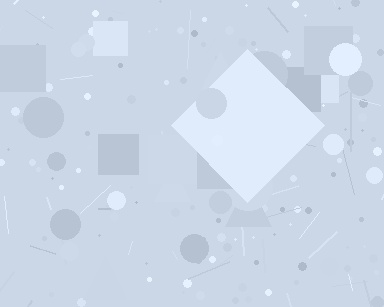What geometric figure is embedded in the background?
A diamond is embedded in the background.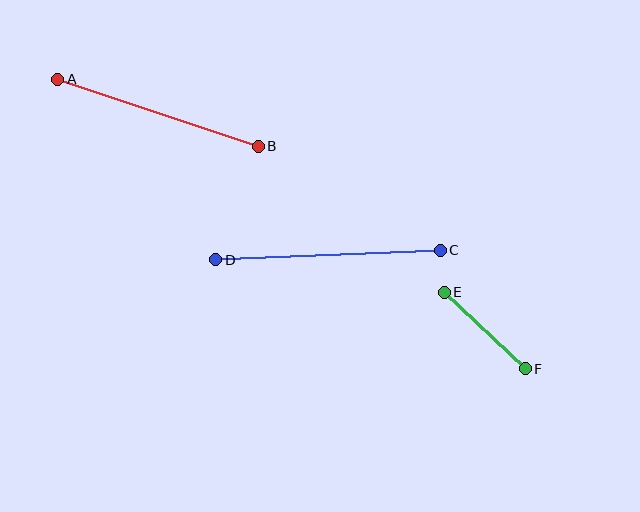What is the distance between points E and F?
The distance is approximately 112 pixels.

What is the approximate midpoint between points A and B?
The midpoint is at approximately (158, 113) pixels.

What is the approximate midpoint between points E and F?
The midpoint is at approximately (485, 331) pixels.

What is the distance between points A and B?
The distance is approximately 212 pixels.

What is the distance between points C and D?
The distance is approximately 225 pixels.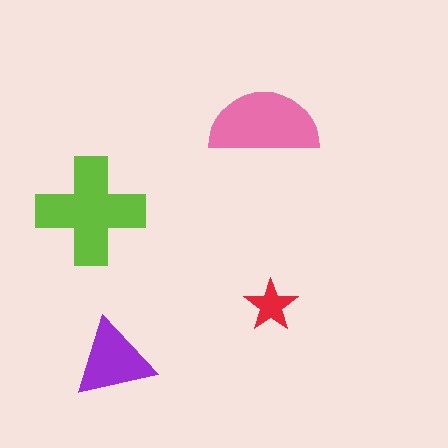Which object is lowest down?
The purple triangle is bottommost.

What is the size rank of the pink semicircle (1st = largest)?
2nd.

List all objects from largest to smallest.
The lime cross, the pink semicircle, the purple triangle, the red star.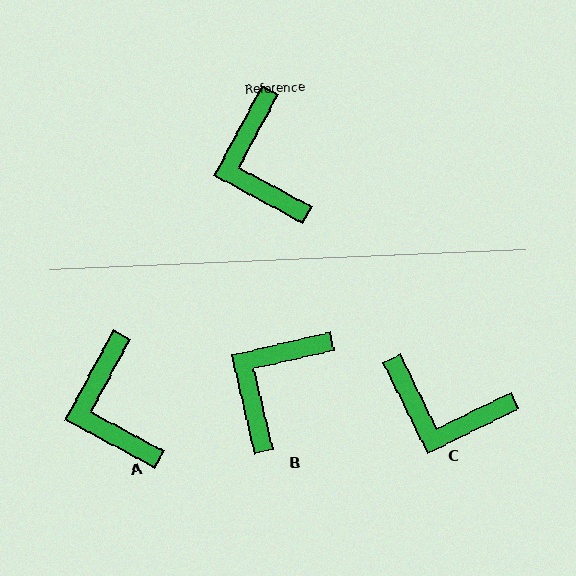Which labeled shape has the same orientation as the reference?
A.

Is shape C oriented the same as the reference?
No, it is off by about 54 degrees.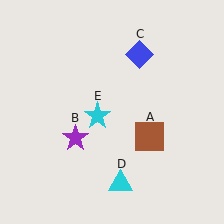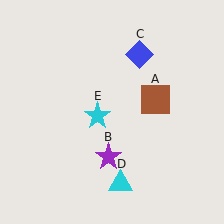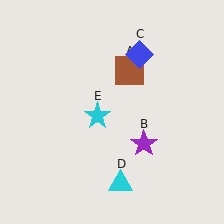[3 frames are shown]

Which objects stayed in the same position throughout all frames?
Blue diamond (object C) and cyan triangle (object D) and cyan star (object E) remained stationary.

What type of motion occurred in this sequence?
The brown square (object A), purple star (object B) rotated counterclockwise around the center of the scene.